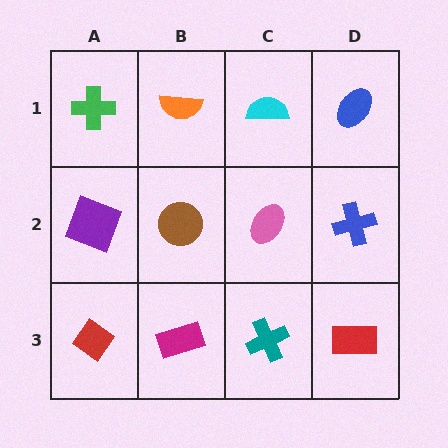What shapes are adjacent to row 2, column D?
A blue ellipse (row 1, column D), a red rectangle (row 3, column D), a pink ellipse (row 2, column C).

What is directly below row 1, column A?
A purple square.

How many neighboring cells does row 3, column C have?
3.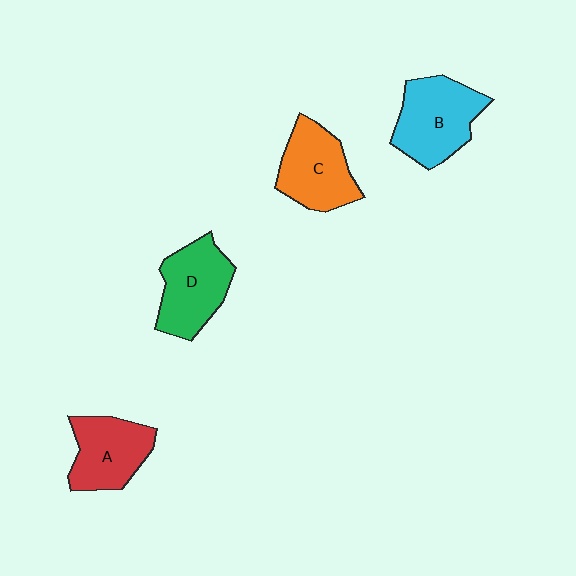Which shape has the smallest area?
Shape A (red).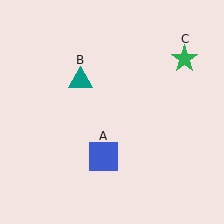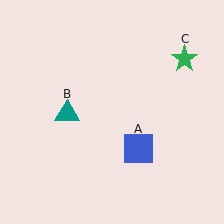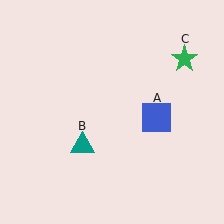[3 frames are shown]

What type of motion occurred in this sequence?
The blue square (object A), teal triangle (object B) rotated counterclockwise around the center of the scene.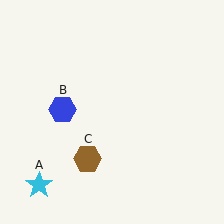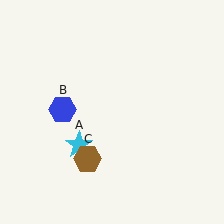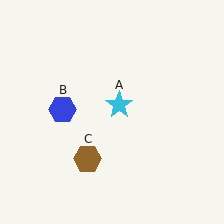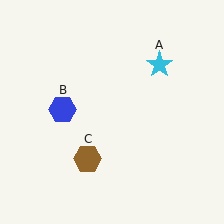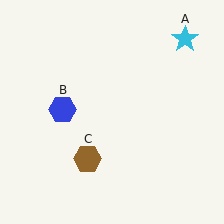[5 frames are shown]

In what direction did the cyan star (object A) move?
The cyan star (object A) moved up and to the right.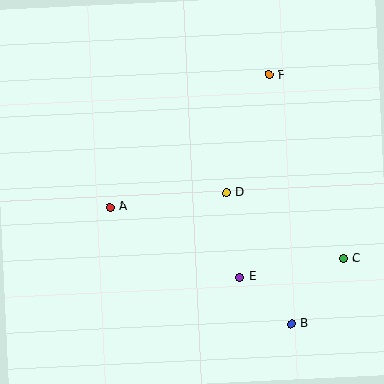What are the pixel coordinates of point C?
Point C is at (344, 259).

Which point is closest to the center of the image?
Point D at (226, 193) is closest to the center.